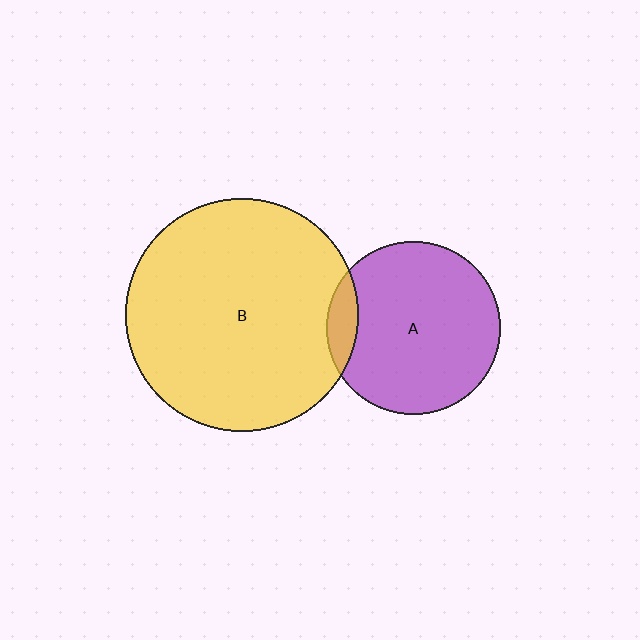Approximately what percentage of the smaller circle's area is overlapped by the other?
Approximately 10%.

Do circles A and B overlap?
Yes.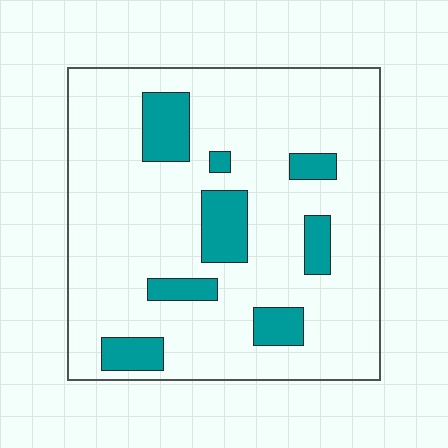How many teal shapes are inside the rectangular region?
8.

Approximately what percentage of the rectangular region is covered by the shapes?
Approximately 15%.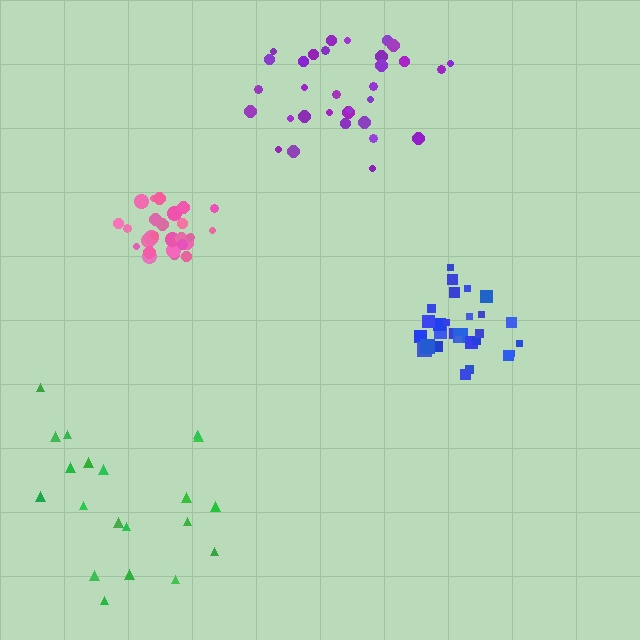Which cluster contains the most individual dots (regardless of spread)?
Purple (32).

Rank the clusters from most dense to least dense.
pink, blue, purple, green.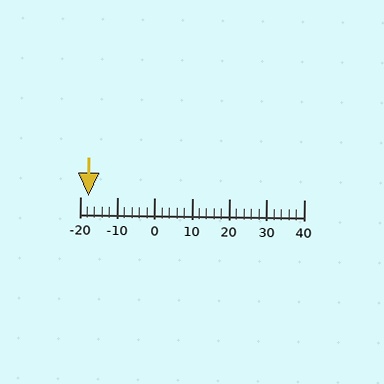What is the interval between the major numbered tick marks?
The major tick marks are spaced 10 units apart.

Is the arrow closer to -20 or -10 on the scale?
The arrow is closer to -20.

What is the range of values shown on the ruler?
The ruler shows values from -20 to 40.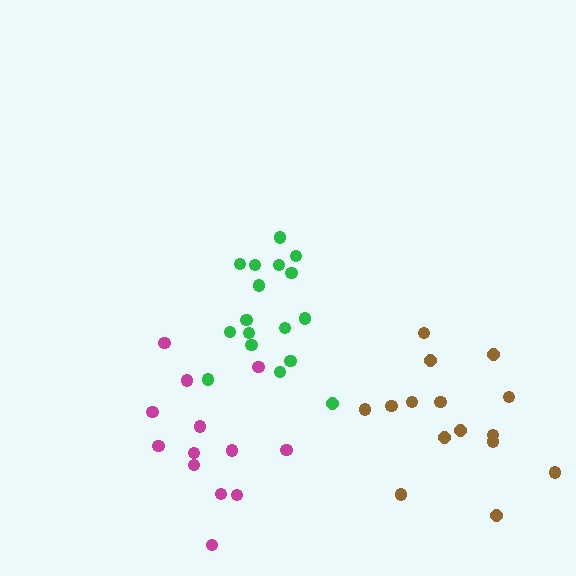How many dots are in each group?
Group 1: 17 dots, Group 2: 15 dots, Group 3: 13 dots (45 total).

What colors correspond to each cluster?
The clusters are colored: green, brown, magenta.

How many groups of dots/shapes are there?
There are 3 groups.